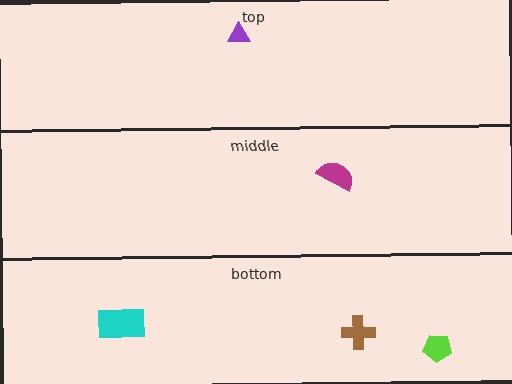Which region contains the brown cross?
The bottom region.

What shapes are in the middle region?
The magenta semicircle.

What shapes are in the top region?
The purple triangle.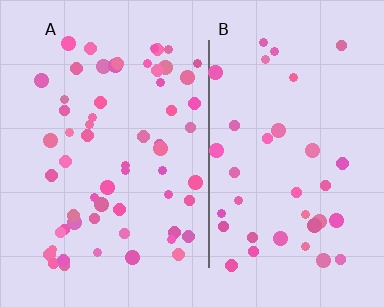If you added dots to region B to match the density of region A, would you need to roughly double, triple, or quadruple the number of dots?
Approximately double.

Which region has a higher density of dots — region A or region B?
A (the left).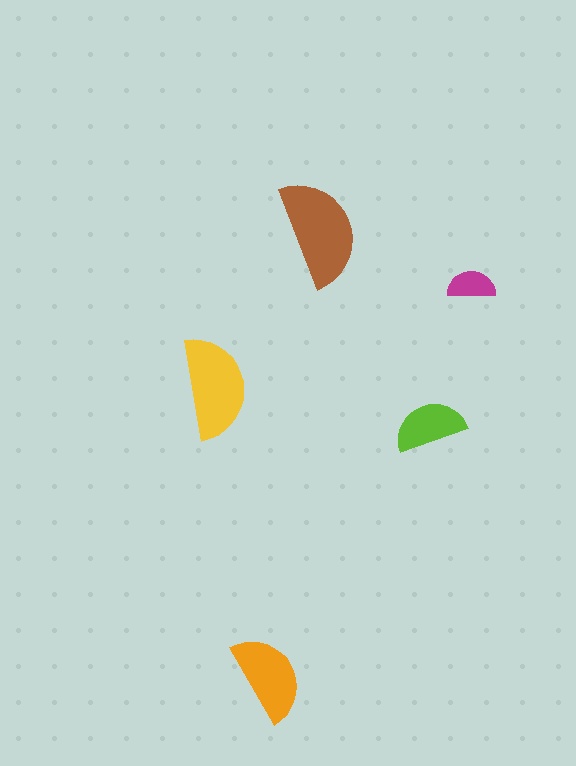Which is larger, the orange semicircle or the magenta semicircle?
The orange one.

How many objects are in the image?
There are 5 objects in the image.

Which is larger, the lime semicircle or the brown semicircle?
The brown one.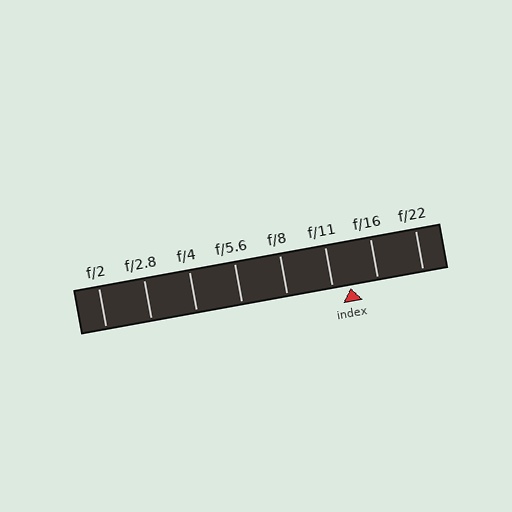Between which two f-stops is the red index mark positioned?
The index mark is between f/11 and f/16.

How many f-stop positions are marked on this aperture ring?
There are 8 f-stop positions marked.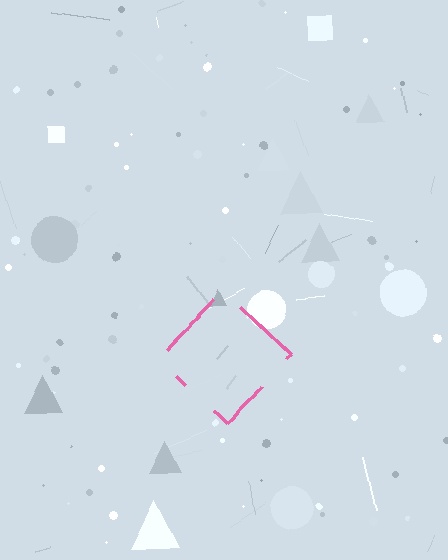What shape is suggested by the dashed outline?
The dashed outline suggests a diamond.